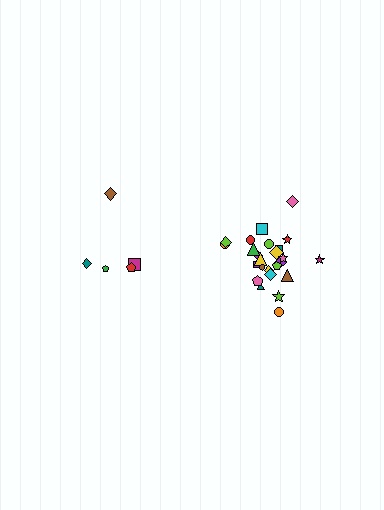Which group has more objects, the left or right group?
The right group.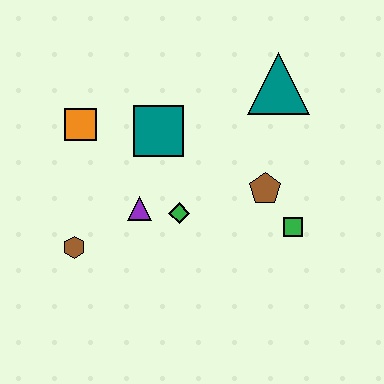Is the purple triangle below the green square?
No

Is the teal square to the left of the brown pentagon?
Yes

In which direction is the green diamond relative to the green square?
The green diamond is to the left of the green square.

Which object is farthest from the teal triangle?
The brown hexagon is farthest from the teal triangle.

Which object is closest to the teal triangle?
The brown pentagon is closest to the teal triangle.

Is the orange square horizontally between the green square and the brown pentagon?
No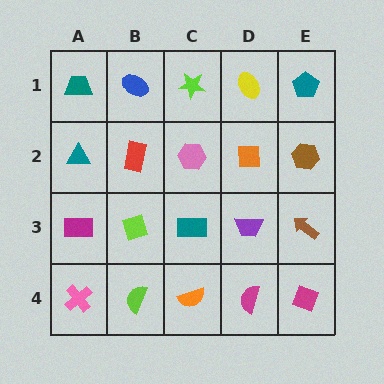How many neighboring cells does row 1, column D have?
3.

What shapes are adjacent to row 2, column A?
A teal trapezoid (row 1, column A), a magenta rectangle (row 3, column A), a red rectangle (row 2, column B).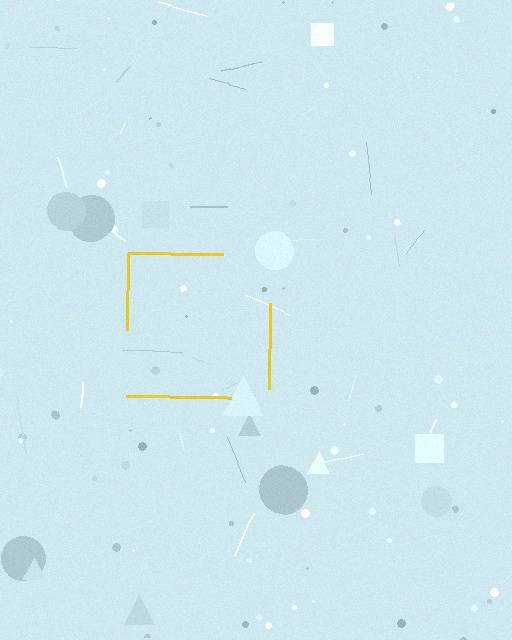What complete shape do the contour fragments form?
The contour fragments form a square.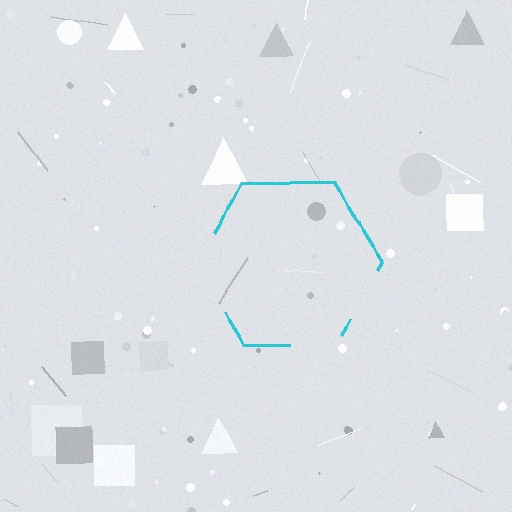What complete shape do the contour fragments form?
The contour fragments form a hexagon.